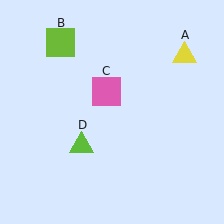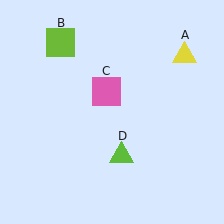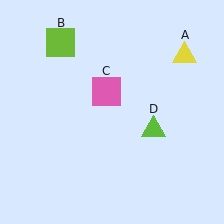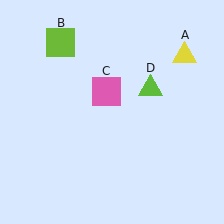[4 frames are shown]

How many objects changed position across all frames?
1 object changed position: lime triangle (object D).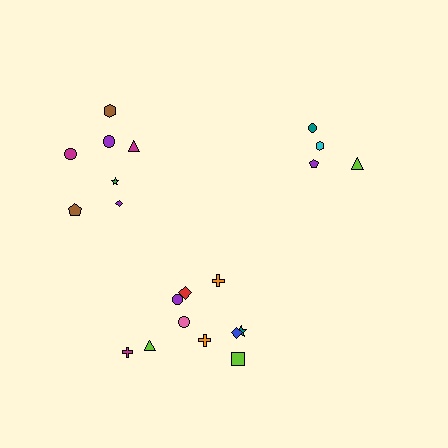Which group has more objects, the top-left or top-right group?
The top-left group.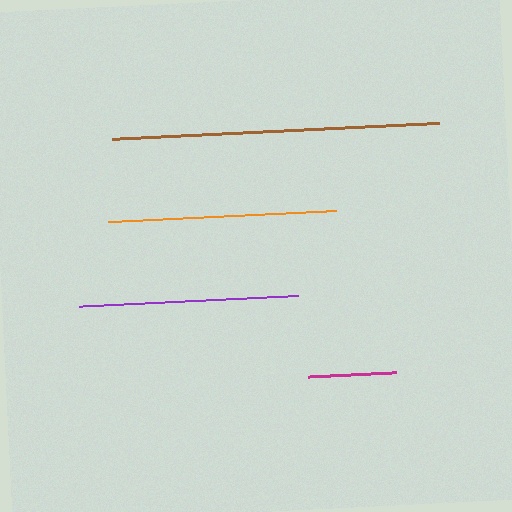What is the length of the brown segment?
The brown segment is approximately 327 pixels long.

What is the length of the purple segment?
The purple segment is approximately 218 pixels long.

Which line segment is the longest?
The brown line is the longest at approximately 327 pixels.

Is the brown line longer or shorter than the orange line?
The brown line is longer than the orange line.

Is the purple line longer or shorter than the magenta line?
The purple line is longer than the magenta line.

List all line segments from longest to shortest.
From longest to shortest: brown, orange, purple, magenta.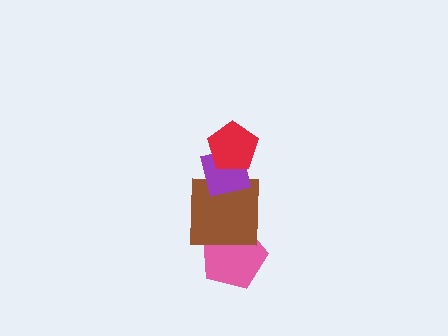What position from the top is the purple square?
The purple square is 2nd from the top.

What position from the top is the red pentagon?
The red pentagon is 1st from the top.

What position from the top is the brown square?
The brown square is 3rd from the top.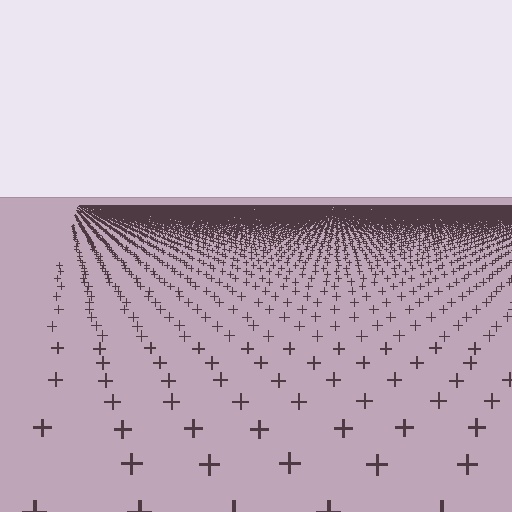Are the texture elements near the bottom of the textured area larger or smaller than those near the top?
Larger. Near the bottom, elements are closer to the viewer and appear at a bigger on-screen size.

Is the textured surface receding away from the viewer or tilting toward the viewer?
The surface is receding away from the viewer. Texture elements get smaller and denser toward the top.